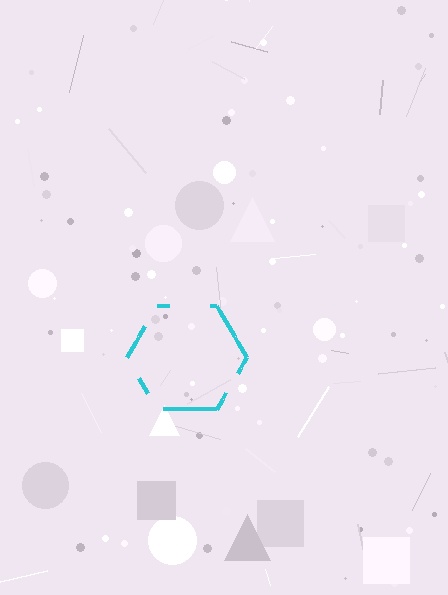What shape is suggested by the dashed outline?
The dashed outline suggests a hexagon.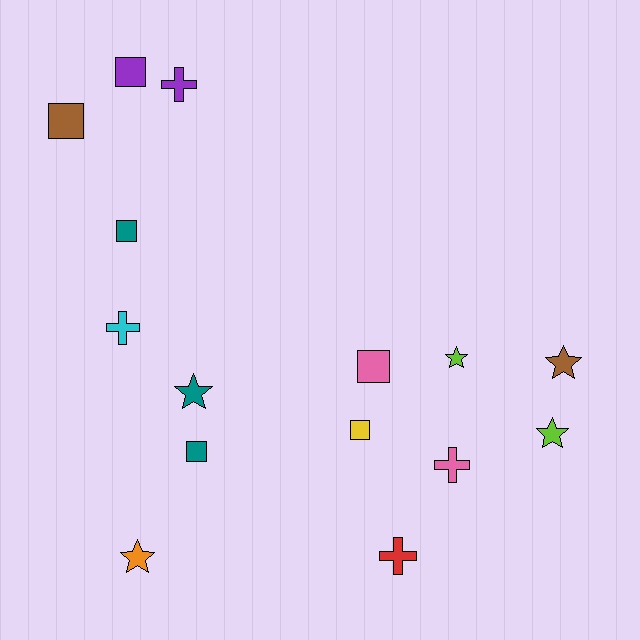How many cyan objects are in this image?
There is 1 cyan object.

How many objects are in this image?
There are 15 objects.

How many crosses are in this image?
There are 4 crosses.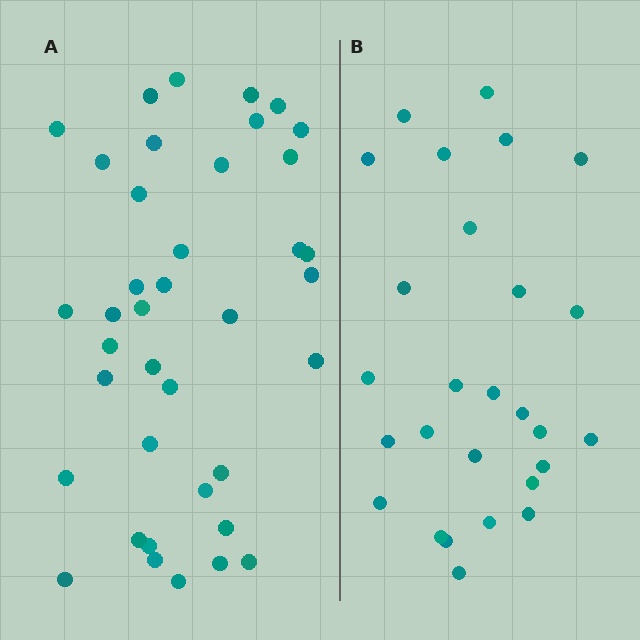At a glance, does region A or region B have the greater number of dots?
Region A (the left region) has more dots.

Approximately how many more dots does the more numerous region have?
Region A has roughly 12 or so more dots than region B.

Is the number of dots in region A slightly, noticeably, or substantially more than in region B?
Region A has noticeably more, but not dramatically so. The ratio is roughly 1.4 to 1.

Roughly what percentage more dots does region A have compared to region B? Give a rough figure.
About 45% more.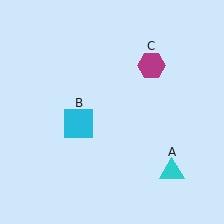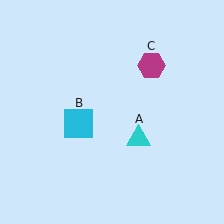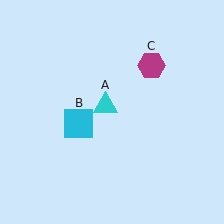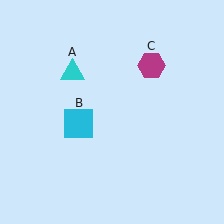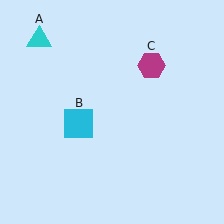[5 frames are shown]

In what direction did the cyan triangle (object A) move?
The cyan triangle (object A) moved up and to the left.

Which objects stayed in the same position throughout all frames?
Cyan square (object B) and magenta hexagon (object C) remained stationary.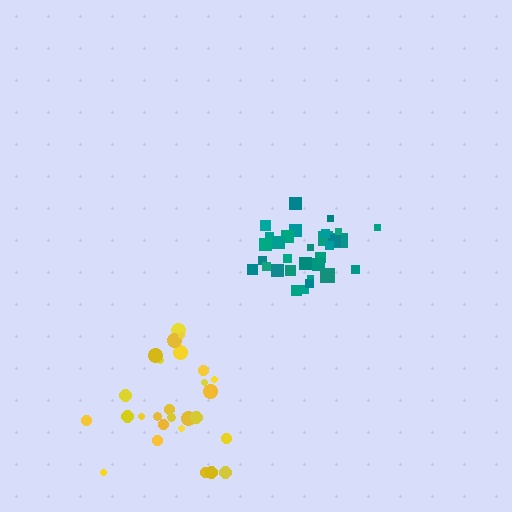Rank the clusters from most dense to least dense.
teal, yellow.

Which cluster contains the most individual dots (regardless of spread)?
Teal (31).